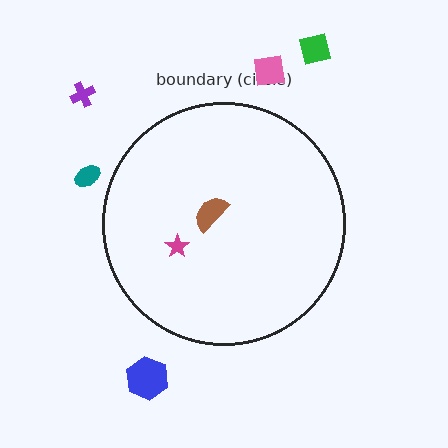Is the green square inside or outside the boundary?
Outside.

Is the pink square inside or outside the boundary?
Outside.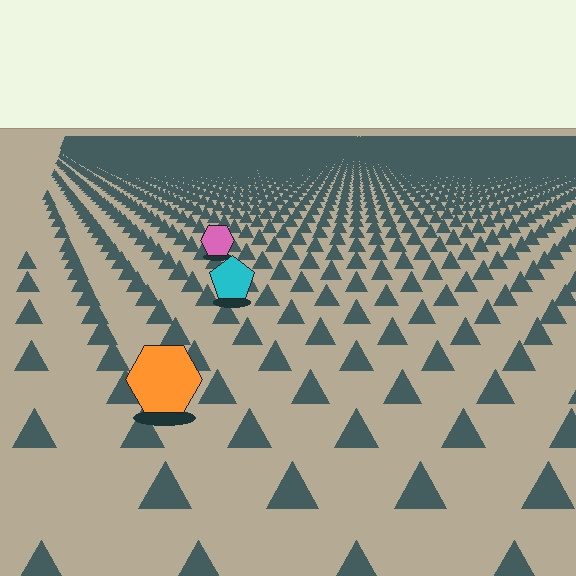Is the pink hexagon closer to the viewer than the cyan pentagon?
No. The cyan pentagon is closer — you can tell from the texture gradient: the ground texture is coarser near it.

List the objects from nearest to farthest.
From nearest to farthest: the orange hexagon, the cyan pentagon, the pink hexagon.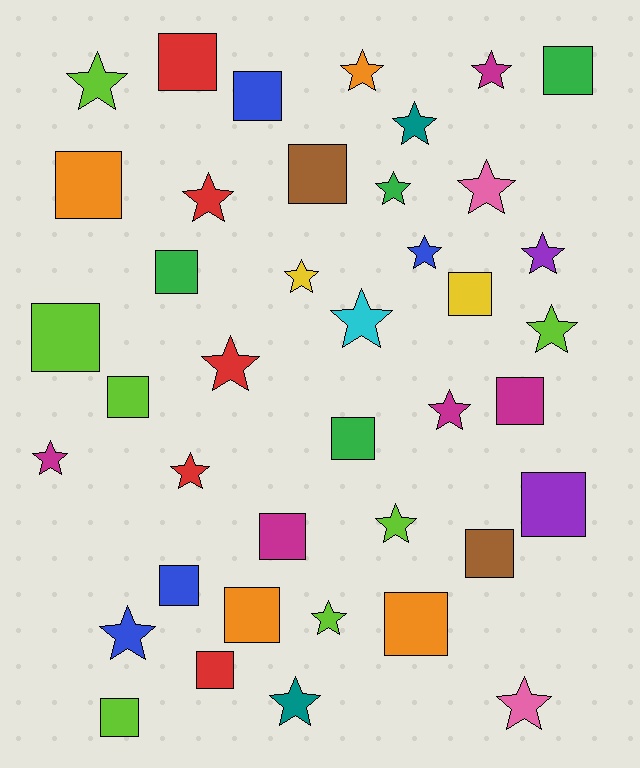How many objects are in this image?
There are 40 objects.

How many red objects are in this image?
There are 5 red objects.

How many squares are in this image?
There are 19 squares.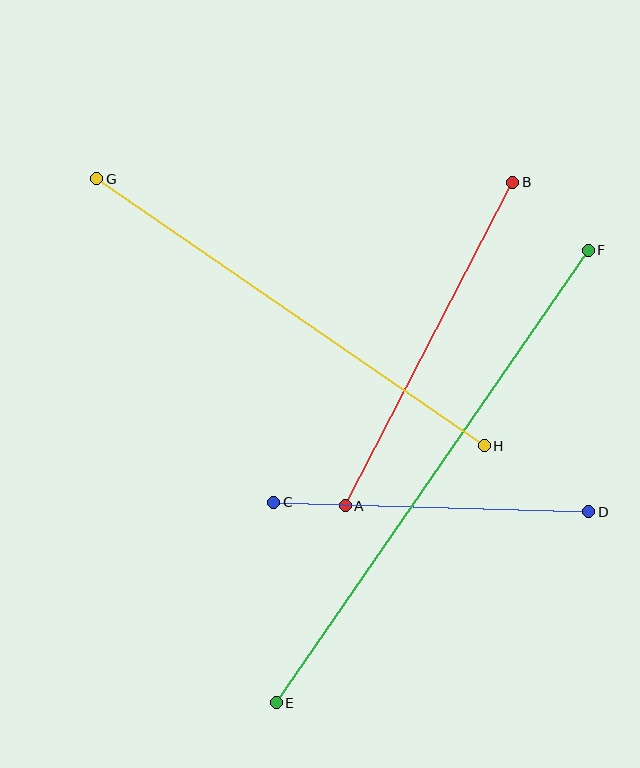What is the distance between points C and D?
The distance is approximately 315 pixels.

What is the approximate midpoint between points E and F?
The midpoint is at approximately (432, 476) pixels.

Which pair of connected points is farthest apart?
Points E and F are farthest apart.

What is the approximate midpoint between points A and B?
The midpoint is at approximately (429, 344) pixels.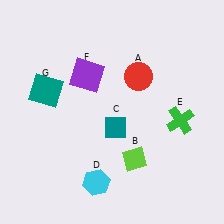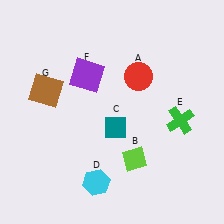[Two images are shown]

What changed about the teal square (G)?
In Image 1, G is teal. In Image 2, it changed to brown.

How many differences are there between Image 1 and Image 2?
There is 1 difference between the two images.